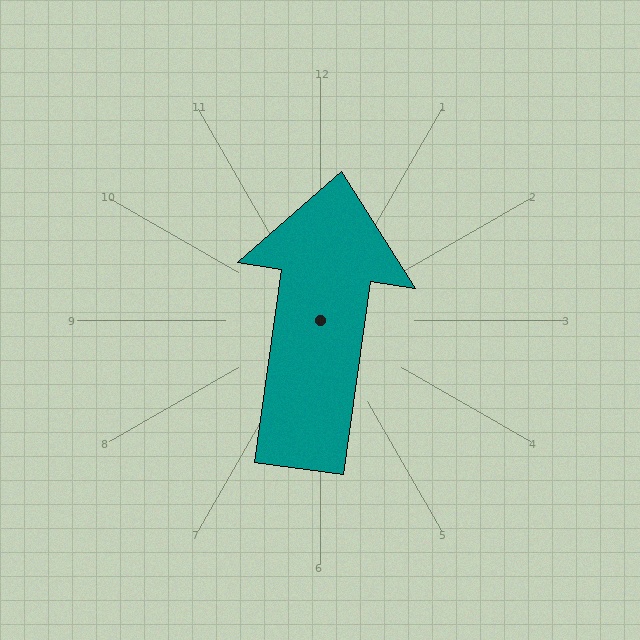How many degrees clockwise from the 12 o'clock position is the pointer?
Approximately 8 degrees.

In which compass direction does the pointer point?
North.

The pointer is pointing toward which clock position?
Roughly 12 o'clock.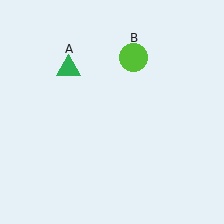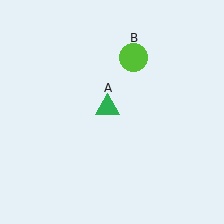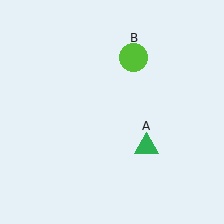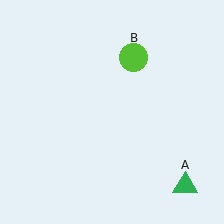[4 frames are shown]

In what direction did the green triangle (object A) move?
The green triangle (object A) moved down and to the right.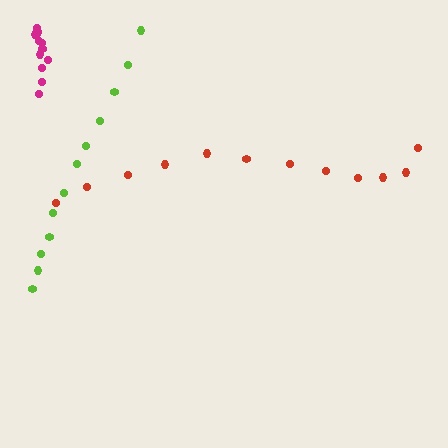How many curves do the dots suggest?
There are 3 distinct paths.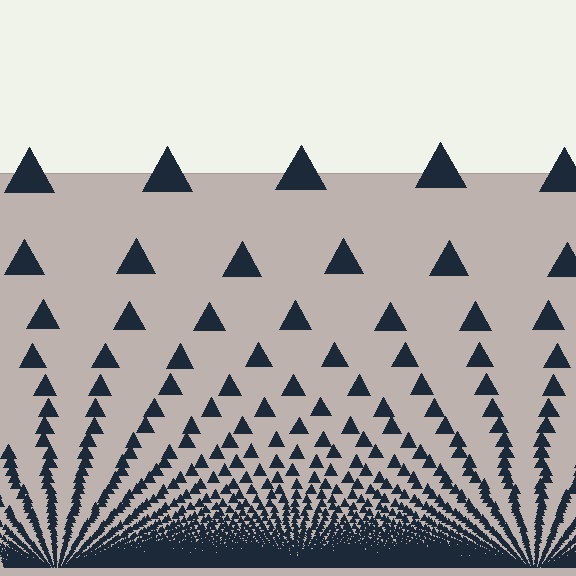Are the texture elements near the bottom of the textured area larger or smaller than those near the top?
Smaller. The gradient is inverted — elements near the bottom are smaller and denser.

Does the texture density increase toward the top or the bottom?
Density increases toward the bottom.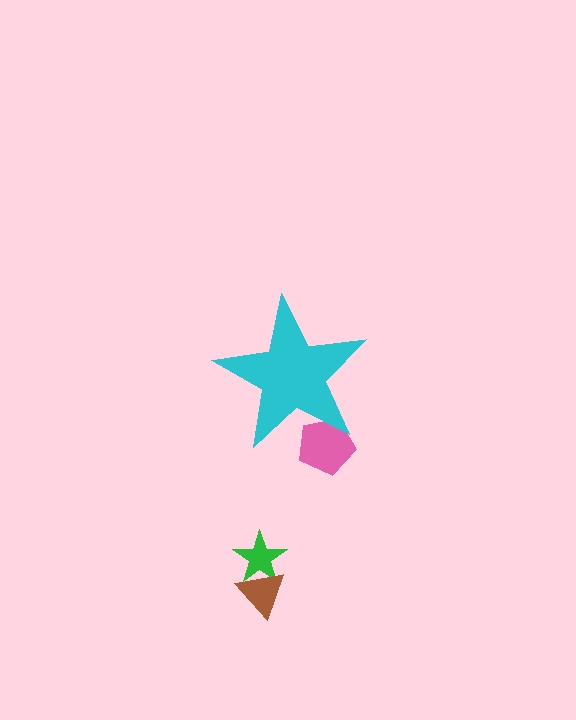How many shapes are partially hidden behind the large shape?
1 shape is partially hidden.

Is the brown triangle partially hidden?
No, the brown triangle is fully visible.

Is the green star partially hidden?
No, the green star is fully visible.